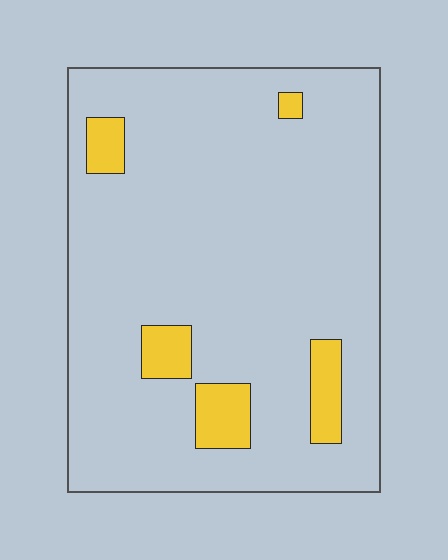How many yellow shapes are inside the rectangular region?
5.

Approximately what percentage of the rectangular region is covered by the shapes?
Approximately 10%.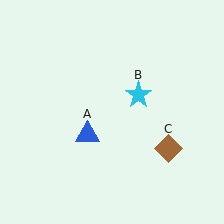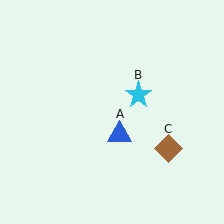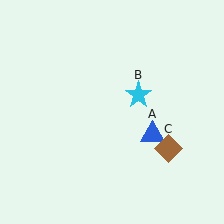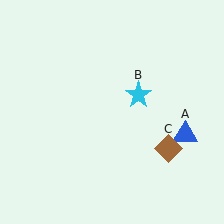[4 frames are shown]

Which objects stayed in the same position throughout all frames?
Cyan star (object B) and brown diamond (object C) remained stationary.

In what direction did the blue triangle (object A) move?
The blue triangle (object A) moved right.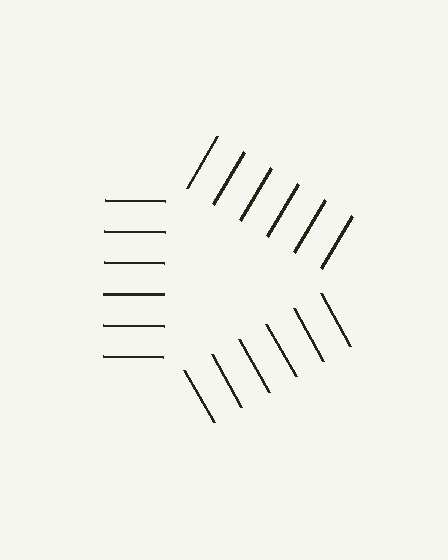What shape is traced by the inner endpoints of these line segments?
An illusory triangle — the line segments terminate on its edges but no continuous stroke is drawn.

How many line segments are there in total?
18 — 6 along each of the 3 edges.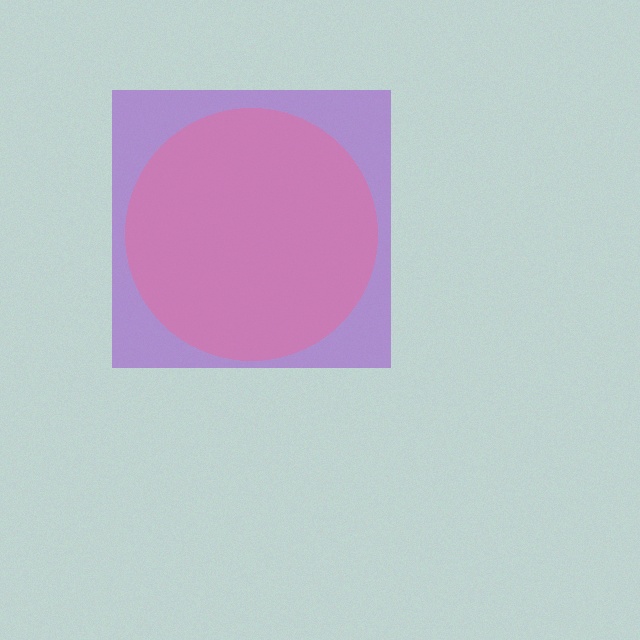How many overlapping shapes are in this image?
There are 2 overlapping shapes in the image.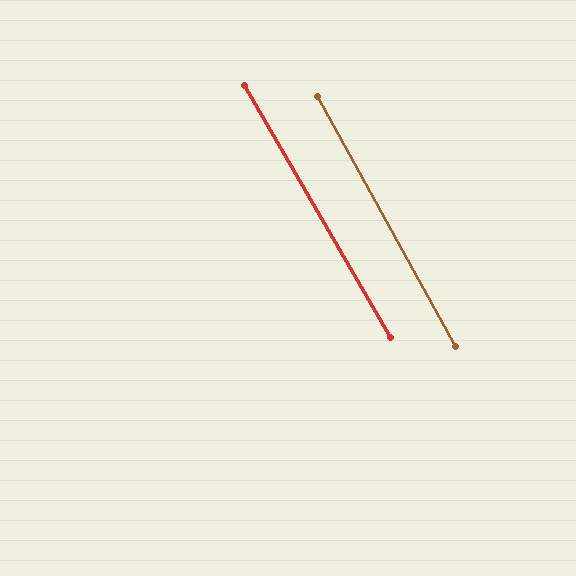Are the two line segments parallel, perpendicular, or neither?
Parallel — their directions differ by only 1.1°.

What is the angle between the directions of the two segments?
Approximately 1 degree.